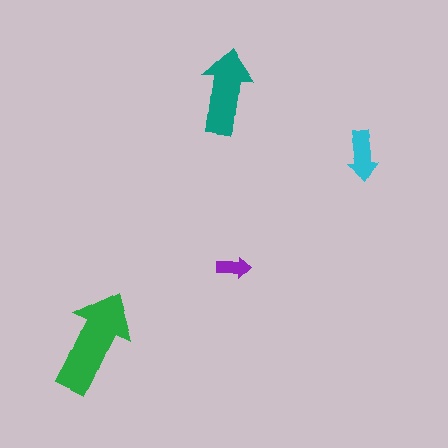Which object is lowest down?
The green arrow is bottommost.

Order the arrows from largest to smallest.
the green one, the teal one, the cyan one, the purple one.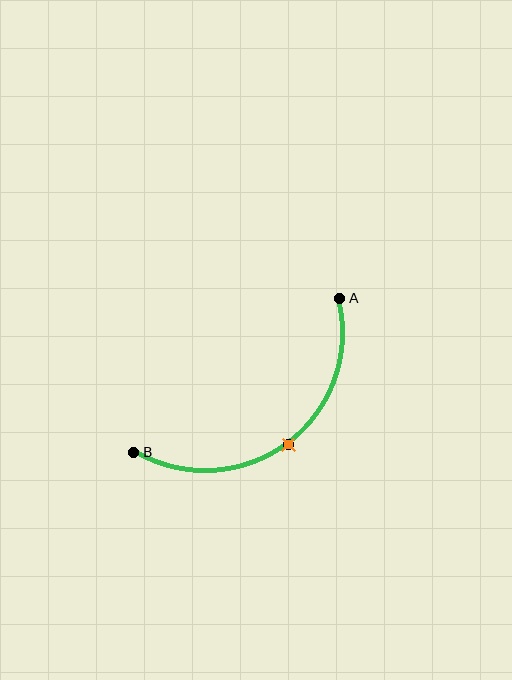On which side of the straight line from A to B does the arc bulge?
The arc bulges below and to the right of the straight line connecting A and B.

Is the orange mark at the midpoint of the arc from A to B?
Yes. The orange mark lies on the arc at equal arc-length from both A and B — it is the arc midpoint.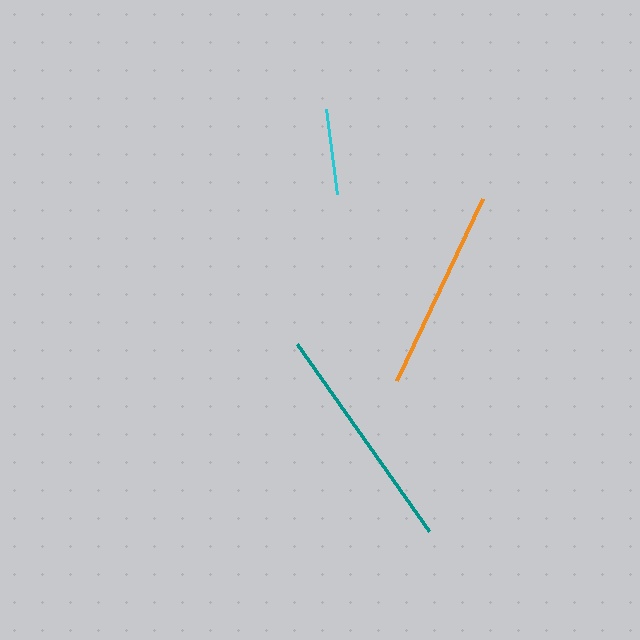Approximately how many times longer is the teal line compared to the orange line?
The teal line is approximately 1.1 times the length of the orange line.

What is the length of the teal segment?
The teal segment is approximately 230 pixels long.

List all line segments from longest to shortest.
From longest to shortest: teal, orange, cyan.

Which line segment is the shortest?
The cyan line is the shortest at approximately 86 pixels.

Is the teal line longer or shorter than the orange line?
The teal line is longer than the orange line.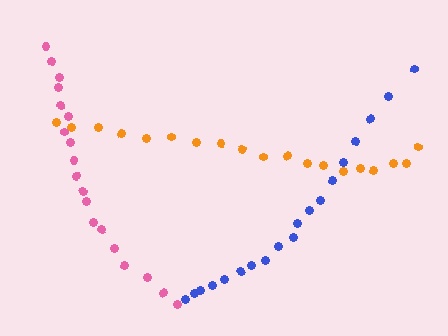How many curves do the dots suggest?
There are 3 distinct paths.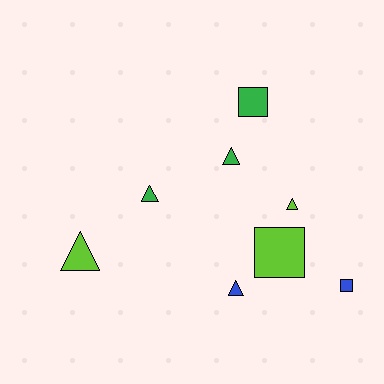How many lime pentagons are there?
There are no lime pentagons.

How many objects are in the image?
There are 8 objects.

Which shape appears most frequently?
Triangle, with 5 objects.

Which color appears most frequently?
Green, with 3 objects.